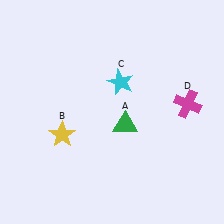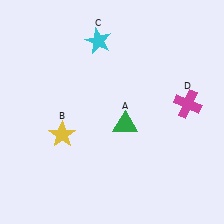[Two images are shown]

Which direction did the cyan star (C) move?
The cyan star (C) moved up.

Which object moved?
The cyan star (C) moved up.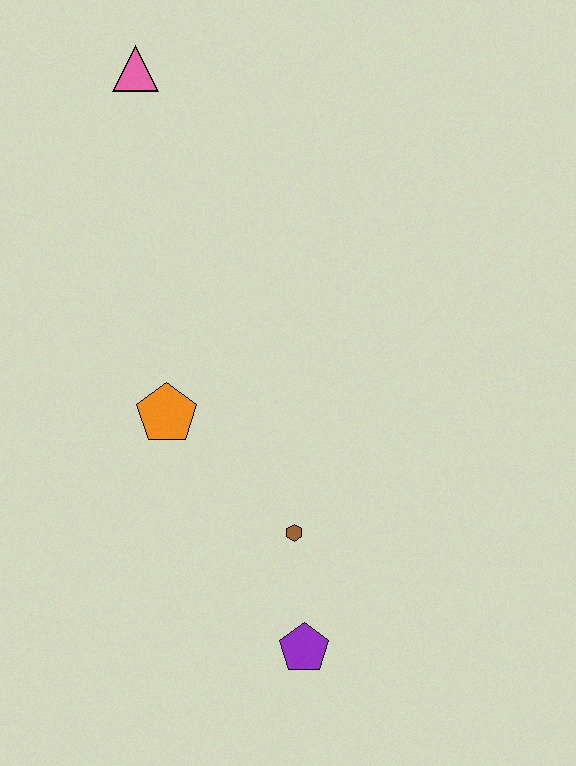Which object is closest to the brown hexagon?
The purple pentagon is closest to the brown hexagon.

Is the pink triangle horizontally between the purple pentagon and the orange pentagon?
No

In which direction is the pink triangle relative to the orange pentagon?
The pink triangle is above the orange pentagon.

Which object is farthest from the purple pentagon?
The pink triangle is farthest from the purple pentagon.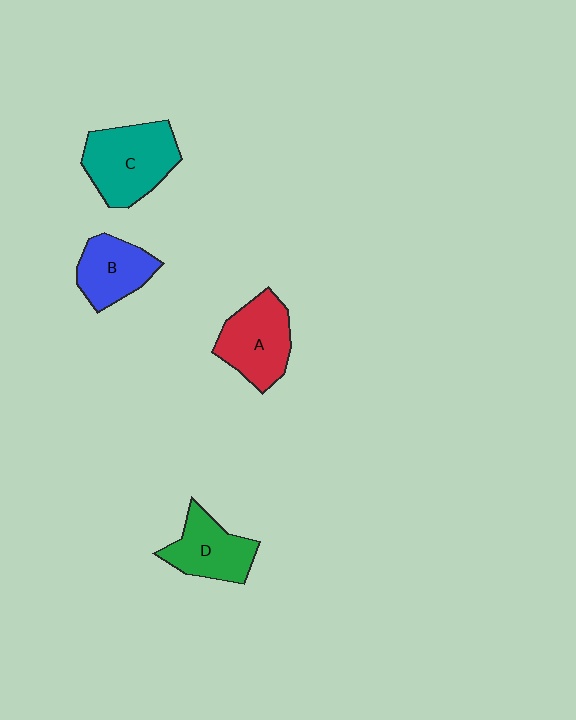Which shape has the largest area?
Shape C (teal).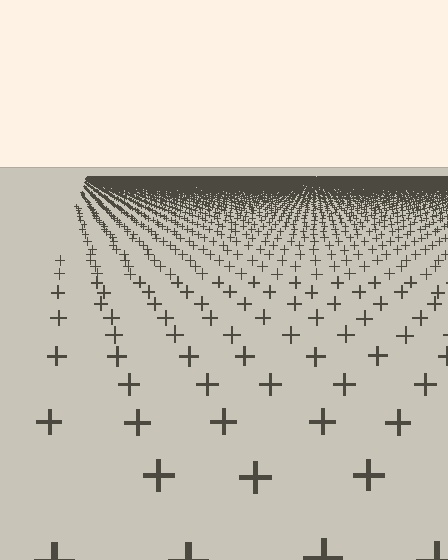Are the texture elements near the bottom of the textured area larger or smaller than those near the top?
Larger. Near the bottom, elements are closer to the viewer and appear at a bigger on-screen size.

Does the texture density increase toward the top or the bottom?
Density increases toward the top.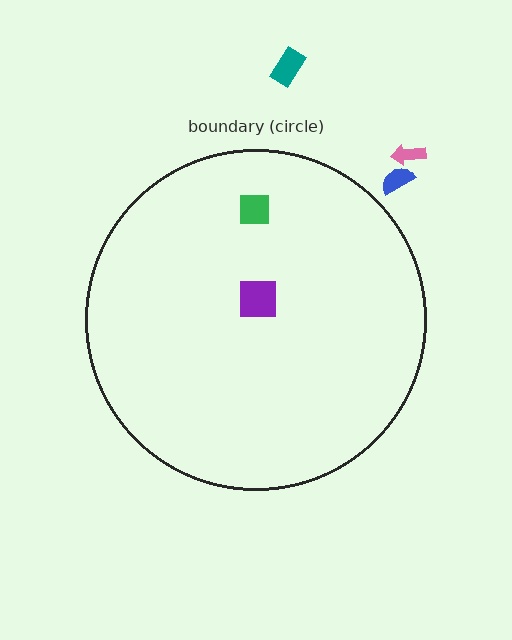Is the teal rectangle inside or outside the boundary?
Outside.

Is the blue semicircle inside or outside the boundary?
Outside.